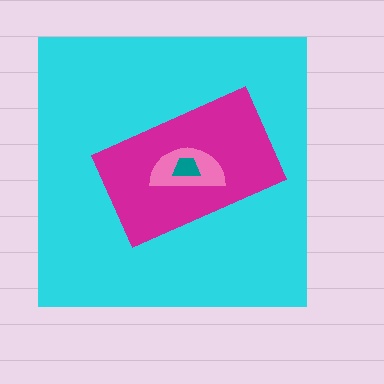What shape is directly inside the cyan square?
The magenta rectangle.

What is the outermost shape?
The cyan square.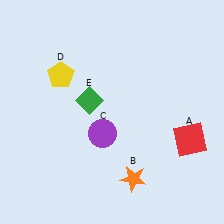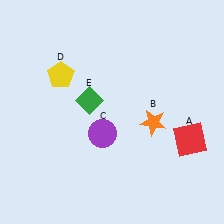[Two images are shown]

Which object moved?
The orange star (B) moved up.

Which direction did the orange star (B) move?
The orange star (B) moved up.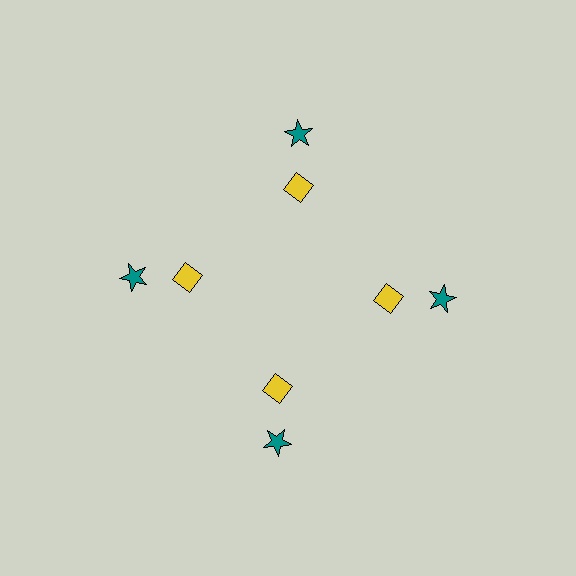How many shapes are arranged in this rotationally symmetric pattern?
There are 8 shapes, arranged in 4 groups of 2.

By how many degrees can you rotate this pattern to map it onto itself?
The pattern maps onto itself every 90 degrees of rotation.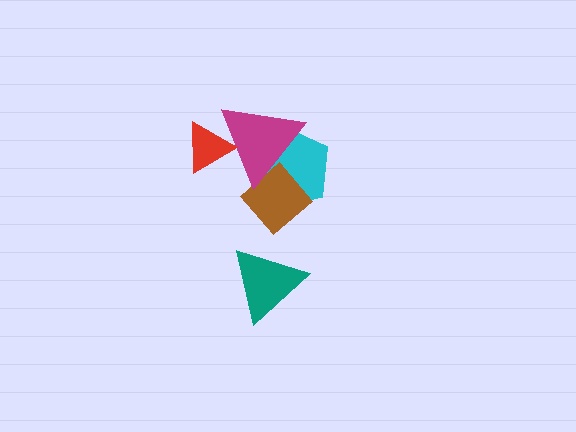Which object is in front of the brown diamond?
The magenta triangle is in front of the brown diamond.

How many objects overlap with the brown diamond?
2 objects overlap with the brown diamond.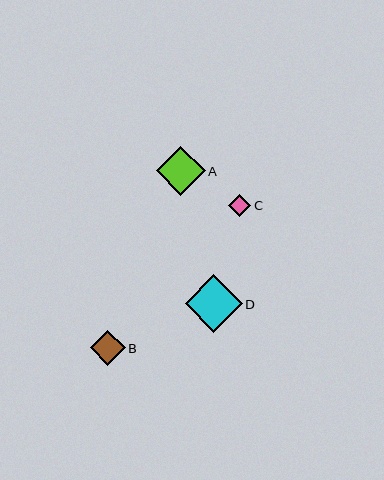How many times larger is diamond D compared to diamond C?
Diamond D is approximately 2.6 times the size of diamond C.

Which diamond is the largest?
Diamond D is the largest with a size of approximately 57 pixels.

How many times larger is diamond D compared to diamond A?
Diamond D is approximately 1.2 times the size of diamond A.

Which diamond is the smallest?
Diamond C is the smallest with a size of approximately 22 pixels.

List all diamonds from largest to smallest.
From largest to smallest: D, A, B, C.